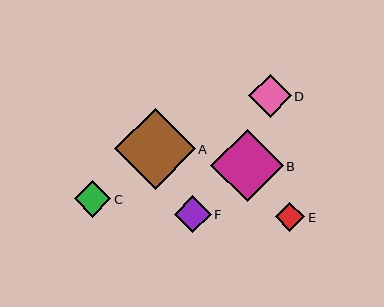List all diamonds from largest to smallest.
From largest to smallest: A, B, D, F, C, E.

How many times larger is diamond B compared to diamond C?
Diamond B is approximately 2.0 times the size of diamond C.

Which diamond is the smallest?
Diamond E is the smallest with a size of approximately 29 pixels.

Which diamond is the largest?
Diamond A is the largest with a size of approximately 80 pixels.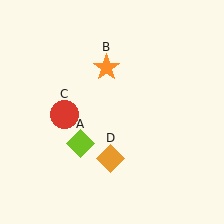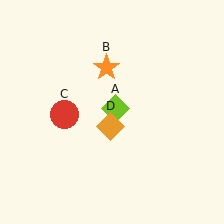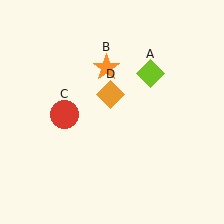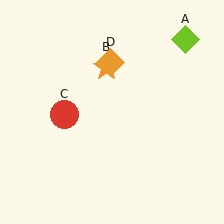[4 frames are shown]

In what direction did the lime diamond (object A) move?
The lime diamond (object A) moved up and to the right.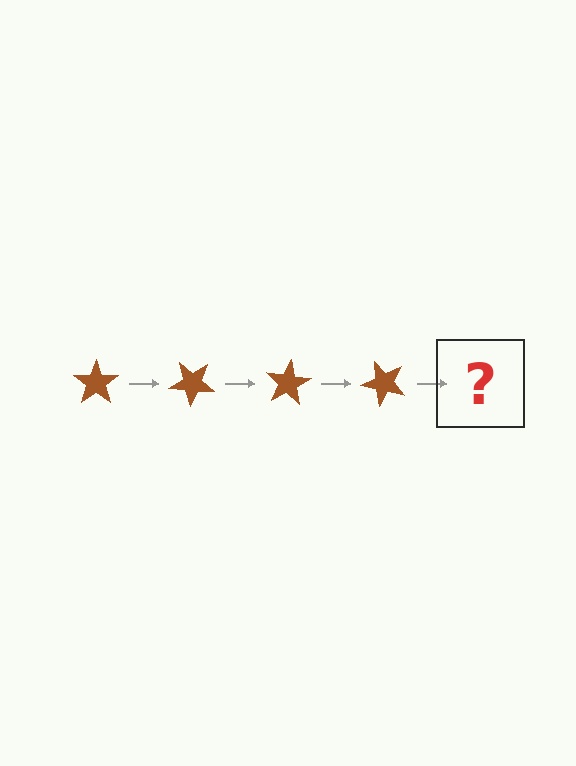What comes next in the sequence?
The next element should be a brown star rotated 160 degrees.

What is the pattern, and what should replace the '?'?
The pattern is that the star rotates 40 degrees each step. The '?' should be a brown star rotated 160 degrees.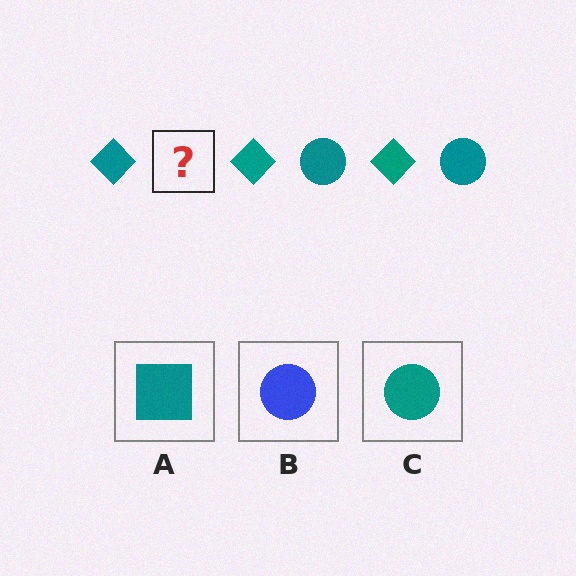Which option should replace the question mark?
Option C.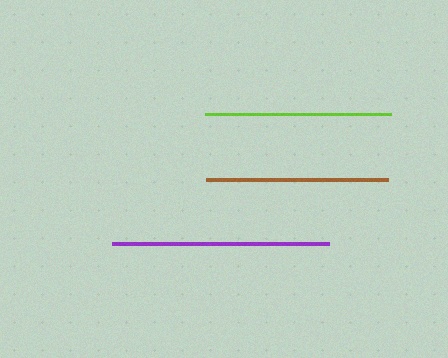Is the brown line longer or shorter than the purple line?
The purple line is longer than the brown line.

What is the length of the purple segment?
The purple segment is approximately 217 pixels long.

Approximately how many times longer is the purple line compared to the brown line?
The purple line is approximately 1.2 times the length of the brown line.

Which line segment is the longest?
The purple line is the longest at approximately 217 pixels.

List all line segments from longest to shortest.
From longest to shortest: purple, lime, brown.